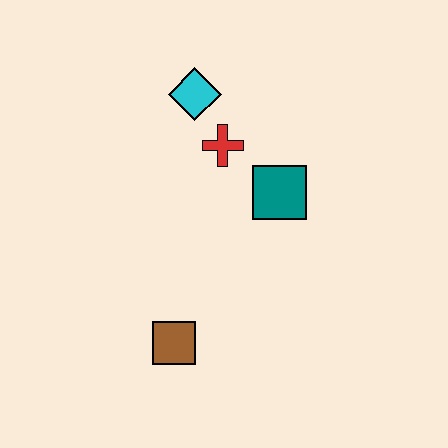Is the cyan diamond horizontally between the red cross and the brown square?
Yes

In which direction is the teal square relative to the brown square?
The teal square is above the brown square.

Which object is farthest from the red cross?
The brown square is farthest from the red cross.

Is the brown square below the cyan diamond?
Yes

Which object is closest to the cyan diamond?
The red cross is closest to the cyan diamond.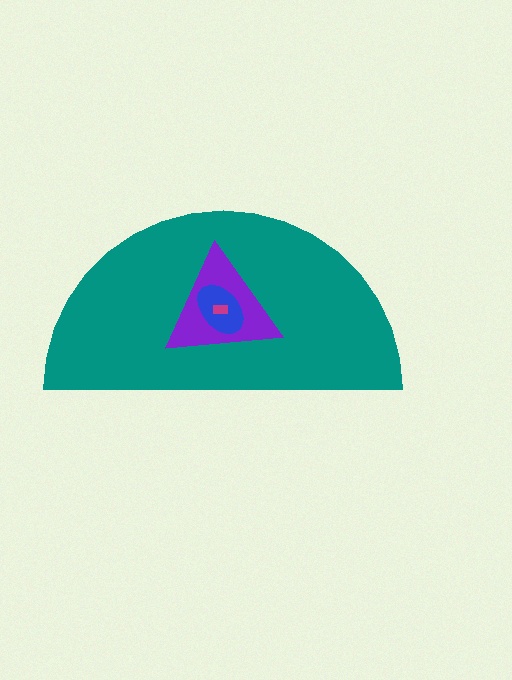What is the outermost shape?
The teal semicircle.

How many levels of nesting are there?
4.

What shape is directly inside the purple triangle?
The blue ellipse.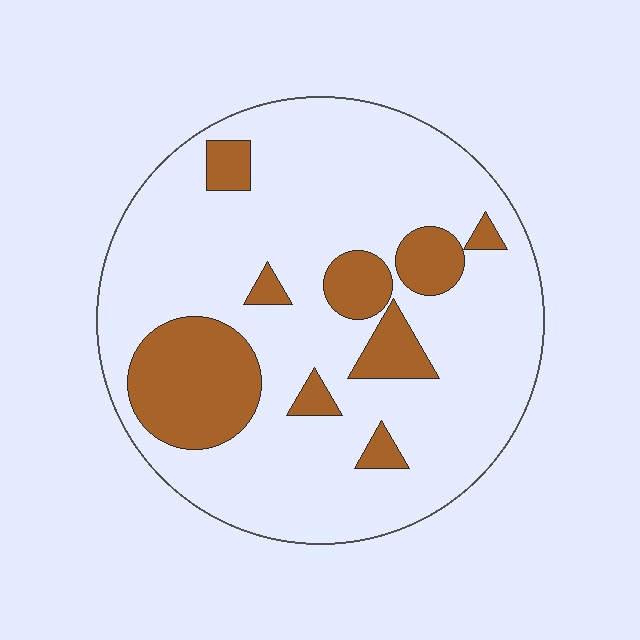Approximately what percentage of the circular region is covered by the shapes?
Approximately 20%.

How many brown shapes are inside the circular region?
9.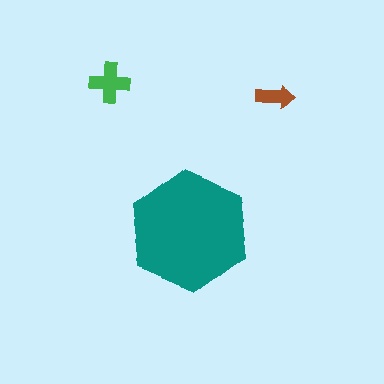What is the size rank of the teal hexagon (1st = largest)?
1st.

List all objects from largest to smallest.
The teal hexagon, the green cross, the brown arrow.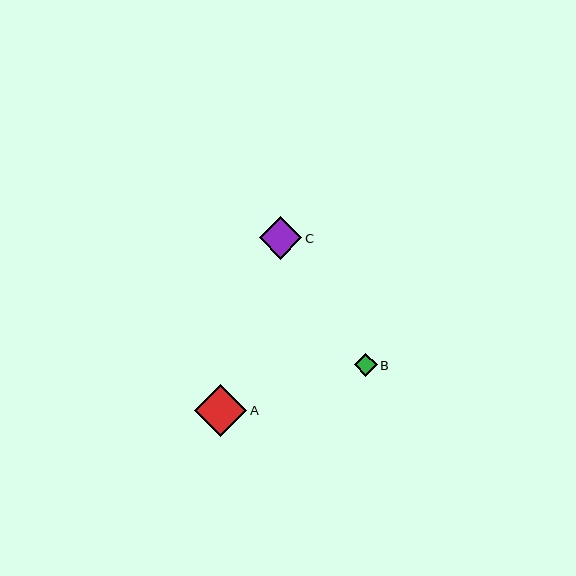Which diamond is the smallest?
Diamond B is the smallest with a size of approximately 23 pixels.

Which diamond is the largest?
Diamond A is the largest with a size of approximately 52 pixels.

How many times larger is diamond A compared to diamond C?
Diamond A is approximately 1.2 times the size of diamond C.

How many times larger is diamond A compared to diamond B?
Diamond A is approximately 2.2 times the size of diamond B.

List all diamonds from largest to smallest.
From largest to smallest: A, C, B.